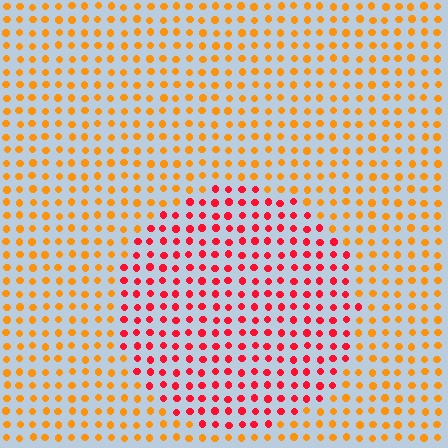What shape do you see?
I see a circle.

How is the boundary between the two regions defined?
The boundary is defined purely by a slight shift in hue (about 42 degrees). Spacing, size, and orientation are identical on both sides.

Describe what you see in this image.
The image is filled with small orange elements in a uniform arrangement. A circle-shaped region is visible where the elements are tinted to a slightly different hue, forming a subtle color boundary.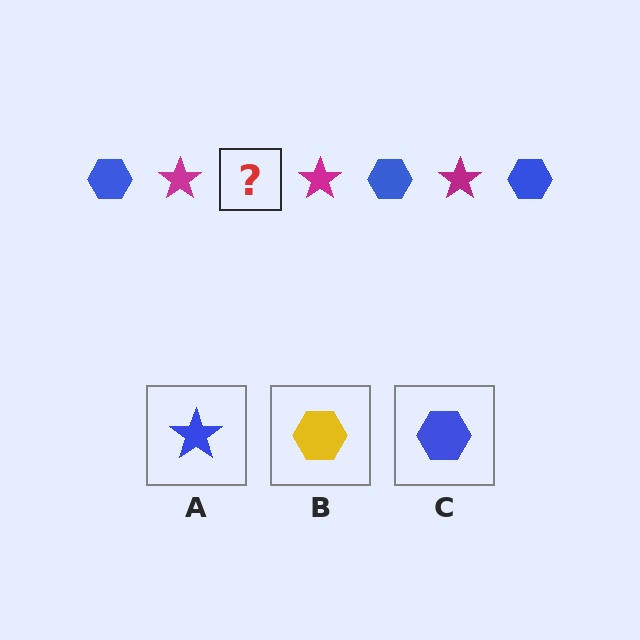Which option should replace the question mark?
Option C.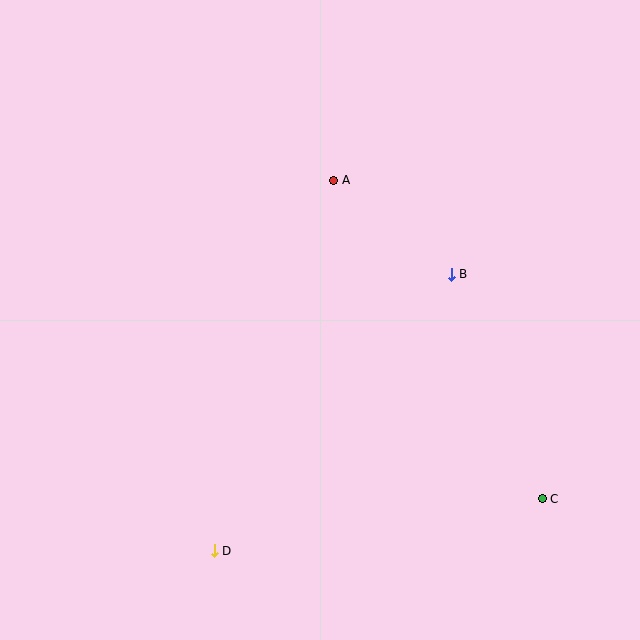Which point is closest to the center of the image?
Point B at (451, 274) is closest to the center.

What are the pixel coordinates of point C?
Point C is at (542, 499).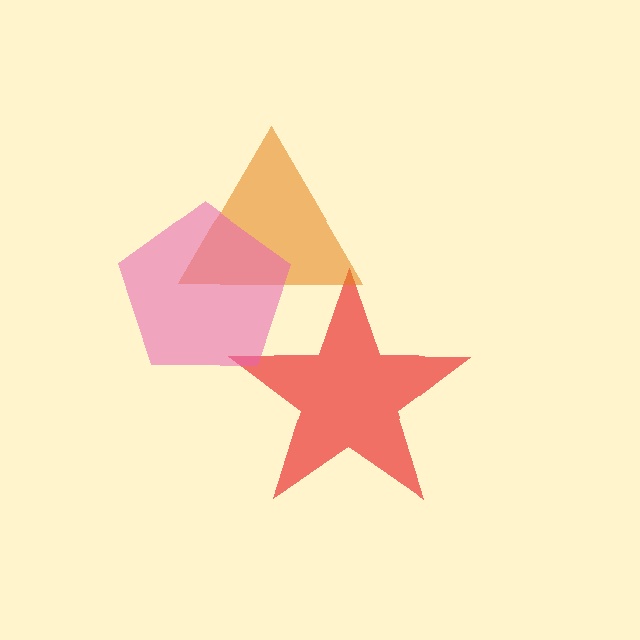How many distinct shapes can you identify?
There are 3 distinct shapes: a red star, an orange triangle, a pink pentagon.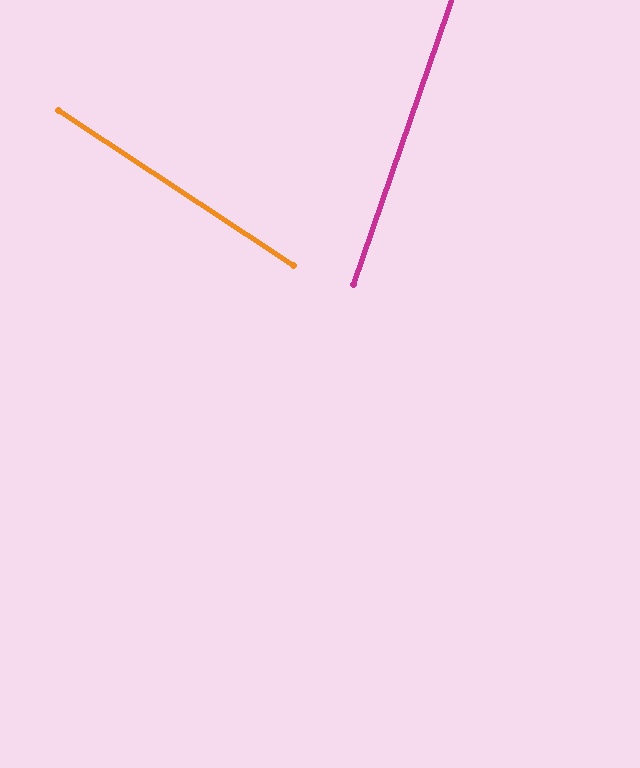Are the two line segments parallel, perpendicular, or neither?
Neither parallel nor perpendicular — they differ by about 76°.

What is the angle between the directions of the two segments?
Approximately 76 degrees.